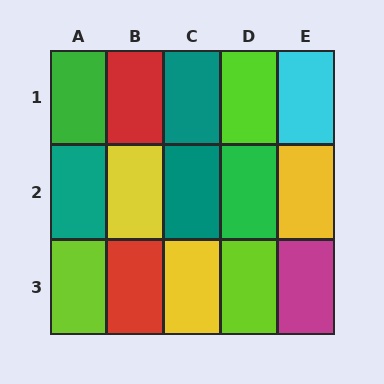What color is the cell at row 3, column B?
Red.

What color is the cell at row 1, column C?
Teal.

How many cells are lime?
3 cells are lime.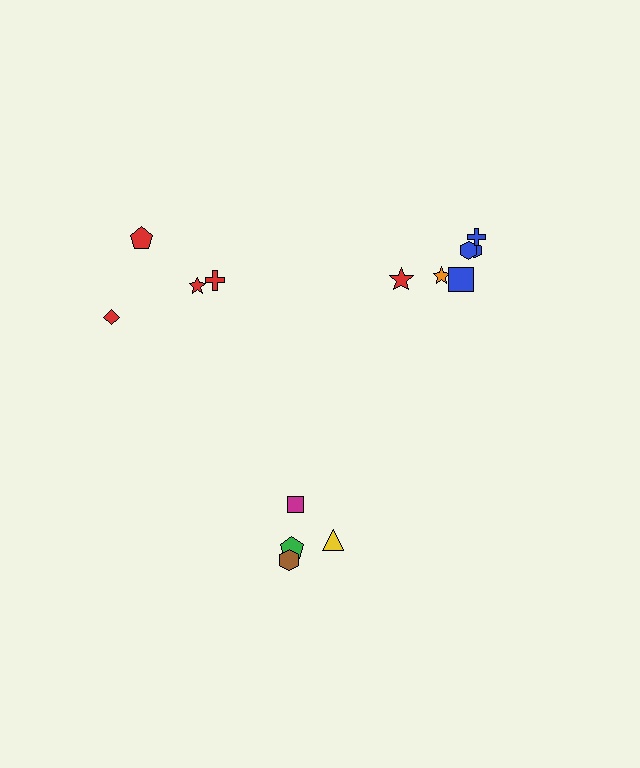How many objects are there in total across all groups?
There are 14 objects.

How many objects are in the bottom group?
There are 4 objects.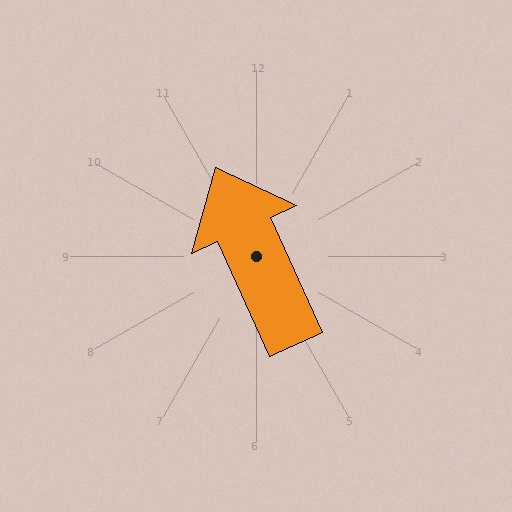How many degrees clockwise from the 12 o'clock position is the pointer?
Approximately 336 degrees.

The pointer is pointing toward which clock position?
Roughly 11 o'clock.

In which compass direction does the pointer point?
Northwest.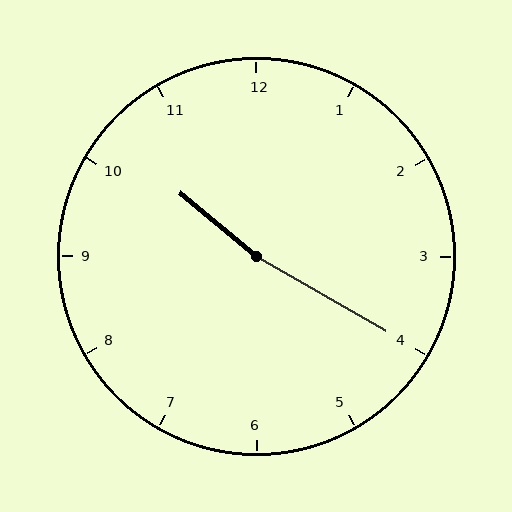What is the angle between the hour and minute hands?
Approximately 170 degrees.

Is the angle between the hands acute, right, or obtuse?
It is obtuse.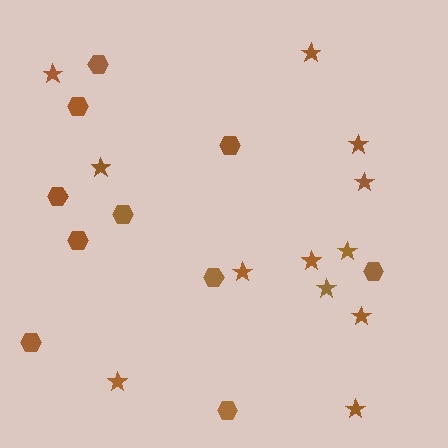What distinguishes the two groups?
There are 2 groups: one group of hexagons (10) and one group of stars (12).